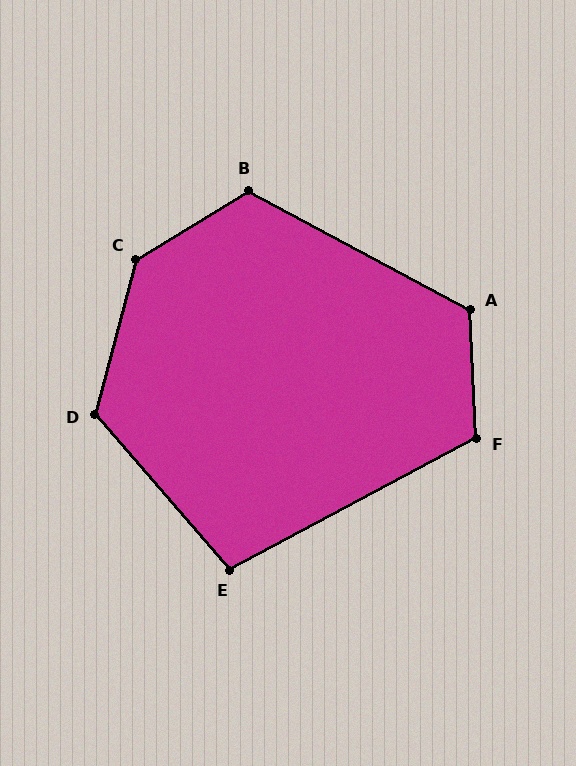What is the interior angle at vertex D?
Approximately 124 degrees (obtuse).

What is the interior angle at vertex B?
Approximately 120 degrees (obtuse).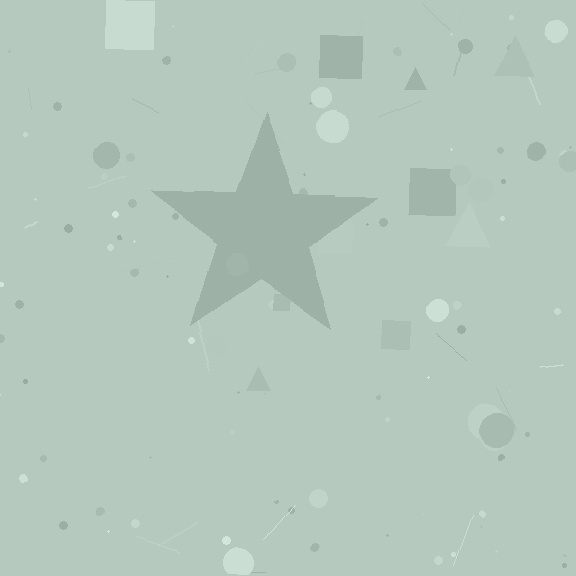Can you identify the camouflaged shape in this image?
The camouflaged shape is a star.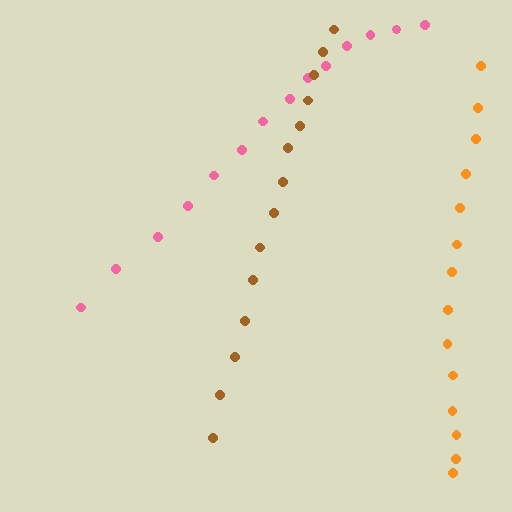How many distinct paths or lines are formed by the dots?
There are 3 distinct paths.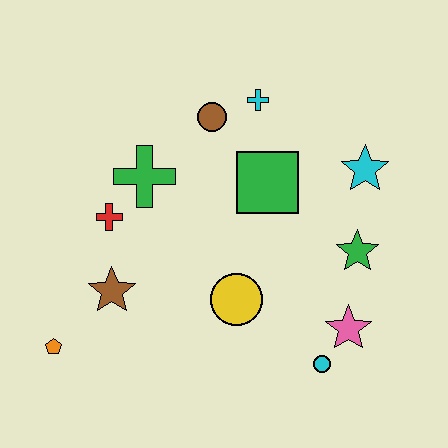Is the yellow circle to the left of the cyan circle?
Yes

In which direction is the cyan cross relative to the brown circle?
The cyan cross is to the right of the brown circle.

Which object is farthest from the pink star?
The orange pentagon is farthest from the pink star.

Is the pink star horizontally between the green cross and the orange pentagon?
No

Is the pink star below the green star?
Yes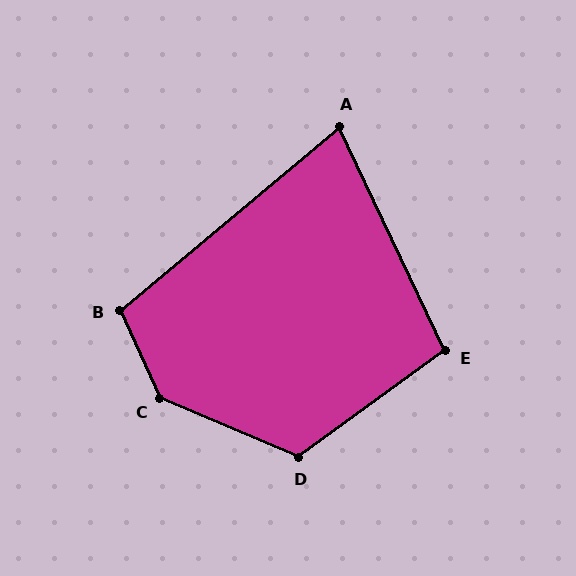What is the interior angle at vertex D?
Approximately 121 degrees (obtuse).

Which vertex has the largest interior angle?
C, at approximately 137 degrees.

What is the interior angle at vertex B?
Approximately 106 degrees (obtuse).